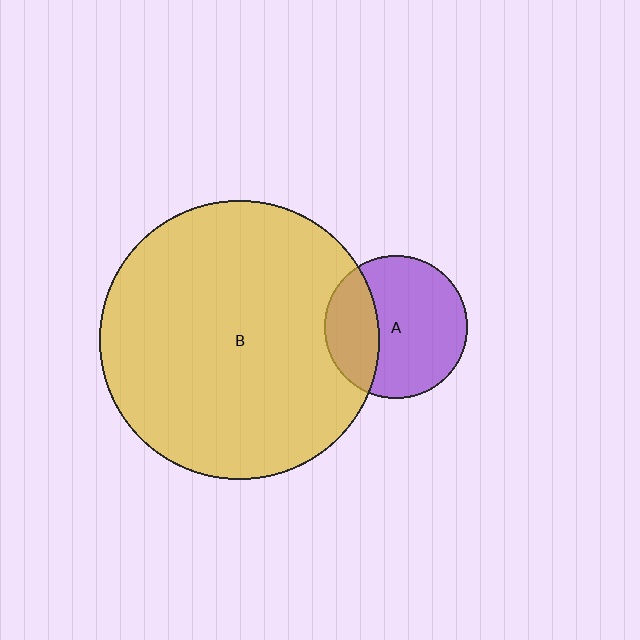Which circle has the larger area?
Circle B (yellow).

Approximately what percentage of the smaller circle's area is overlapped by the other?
Approximately 30%.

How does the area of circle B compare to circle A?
Approximately 3.8 times.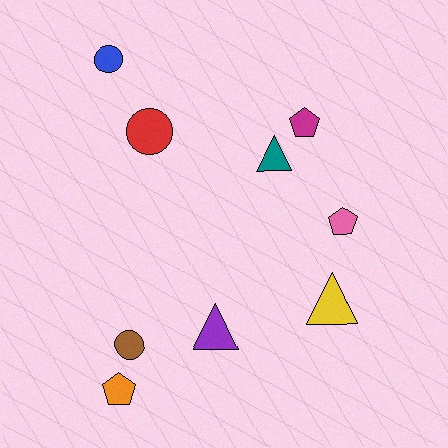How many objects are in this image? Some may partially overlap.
There are 9 objects.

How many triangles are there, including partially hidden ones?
There are 3 triangles.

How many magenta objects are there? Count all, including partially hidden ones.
There is 1 magenta object.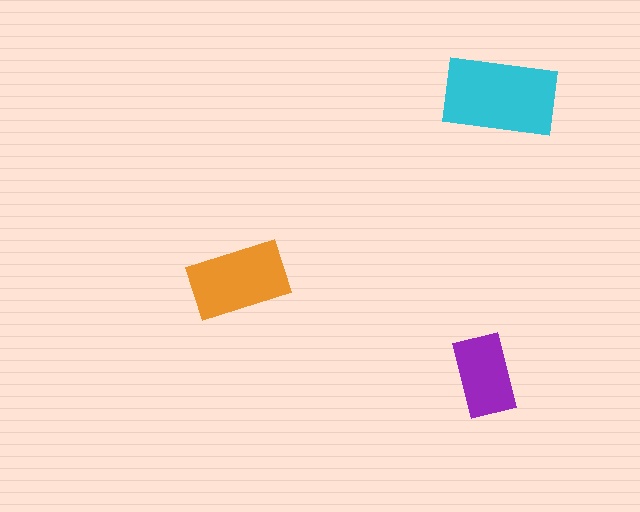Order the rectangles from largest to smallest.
the cyan one, the orange one, the purple one.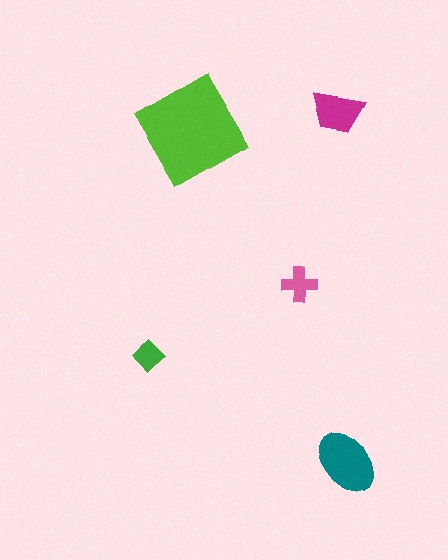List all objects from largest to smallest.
The lime diamond, the teal ellipse, the magenta trapezoid, the pink cross, the green diamond.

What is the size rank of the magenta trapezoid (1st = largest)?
3rd.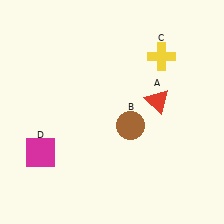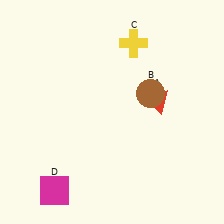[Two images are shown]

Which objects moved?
The objects that moved are: the brown circle (B), the yellow cross (C), the magenta square (D).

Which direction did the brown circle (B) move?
The brown circle (B) moved up.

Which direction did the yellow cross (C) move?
The yellow cross (C) moved left.